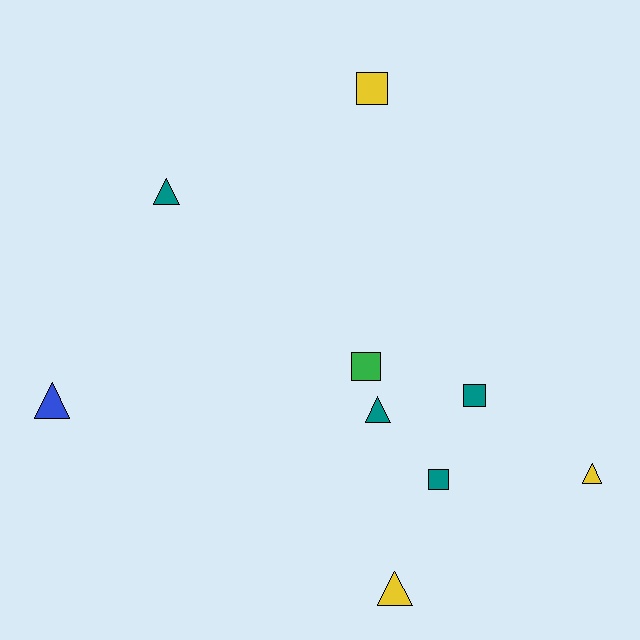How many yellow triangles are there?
There are 2 yellow triangles.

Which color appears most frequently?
Teal, with 4 objects.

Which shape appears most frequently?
Triangle, with 5 objects.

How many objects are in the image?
There are 9 objects.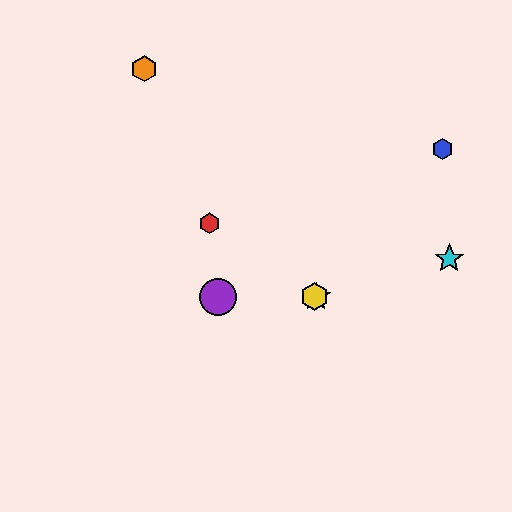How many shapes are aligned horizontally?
3 shapes (the green star, the yellow hexagon, the purple circle) are aligned horizontally.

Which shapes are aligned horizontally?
The green star, the yellow hexagon, the purple circle are aligned horizontally.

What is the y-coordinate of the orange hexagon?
The orange hexagon is at y≈69.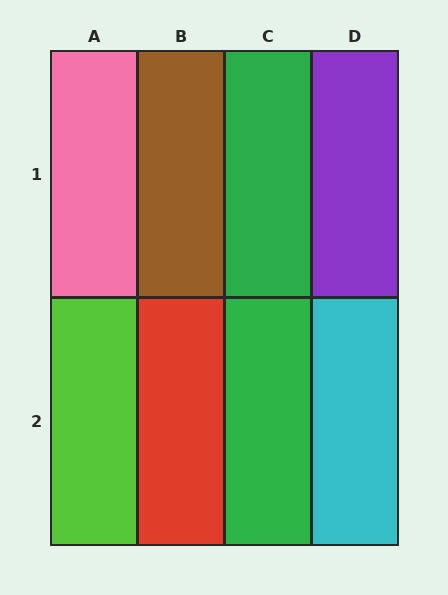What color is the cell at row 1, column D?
Purple.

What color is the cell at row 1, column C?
Green.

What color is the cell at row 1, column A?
Pink.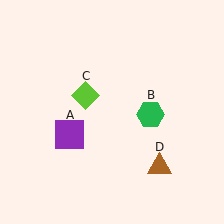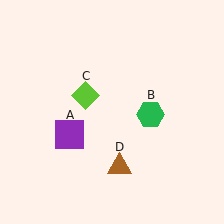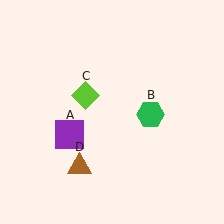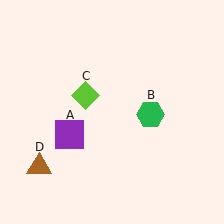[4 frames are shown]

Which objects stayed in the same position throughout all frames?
Purple square (object A) and green hexagon (object B) and lime diamond (object C) remained stationary.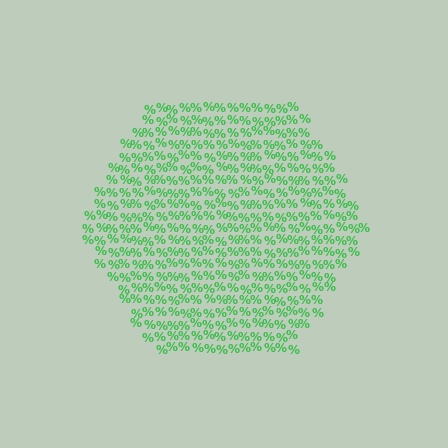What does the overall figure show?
The overall figure shows a hexagon.